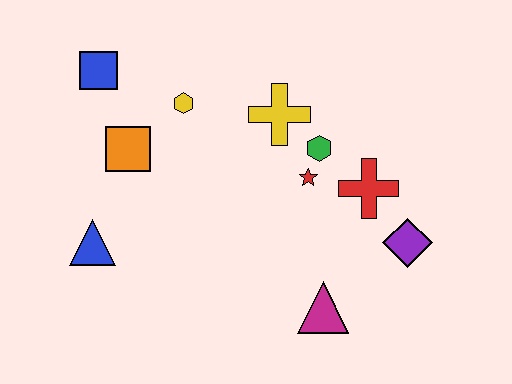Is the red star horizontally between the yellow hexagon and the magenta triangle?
Yes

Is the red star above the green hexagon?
No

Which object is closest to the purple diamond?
The red cross is closest to the purple diamond.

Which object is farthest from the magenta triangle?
The blue square is farthest from the magenta triangle.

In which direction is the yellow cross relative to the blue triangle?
The yellow cross is to the right of the blue triangle.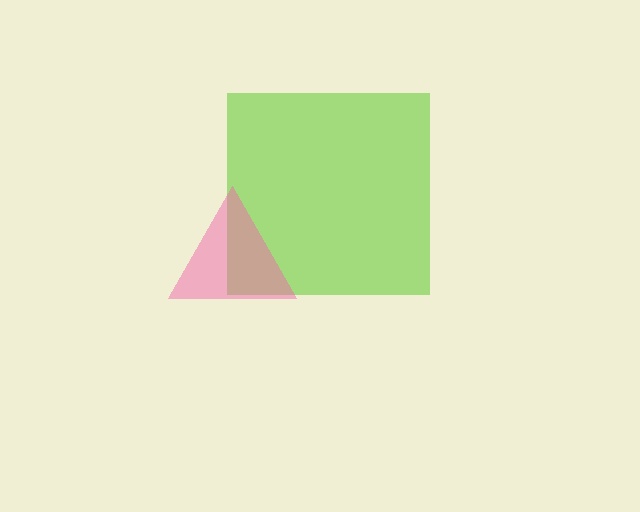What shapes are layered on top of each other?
The layered shapes are: a lime square, a pink triangle.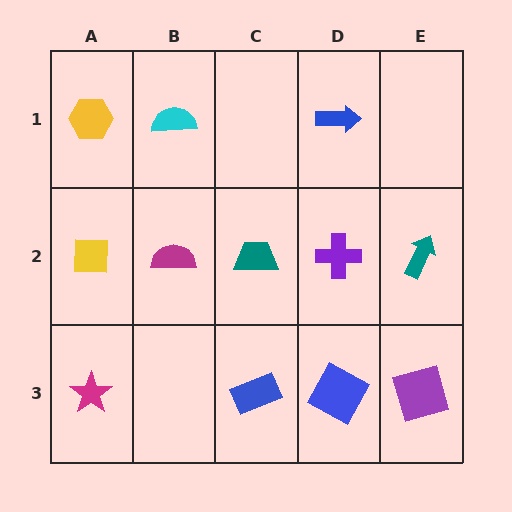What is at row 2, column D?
A purple cross.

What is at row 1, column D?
A blue arrow.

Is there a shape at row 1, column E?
No, that cell is empty.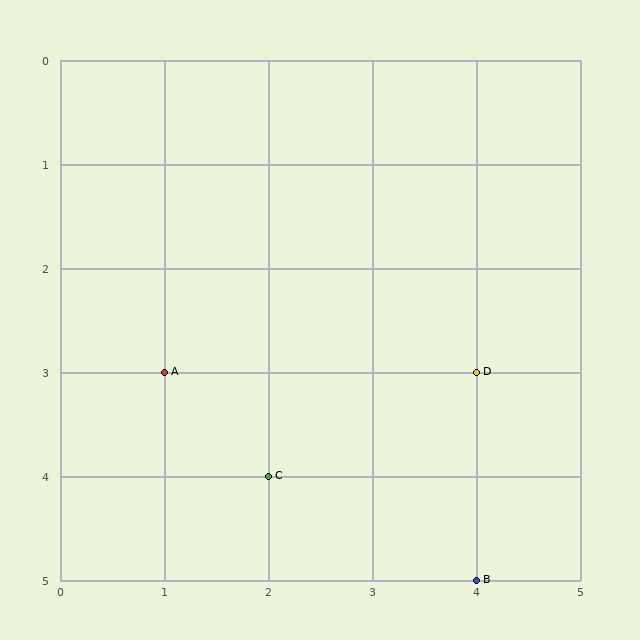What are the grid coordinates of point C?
Point C is at grid coordinates (2, 4).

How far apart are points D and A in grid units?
Points D and A are 3 columns apart.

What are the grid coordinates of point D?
Point D is at grid coordinates (4, 3).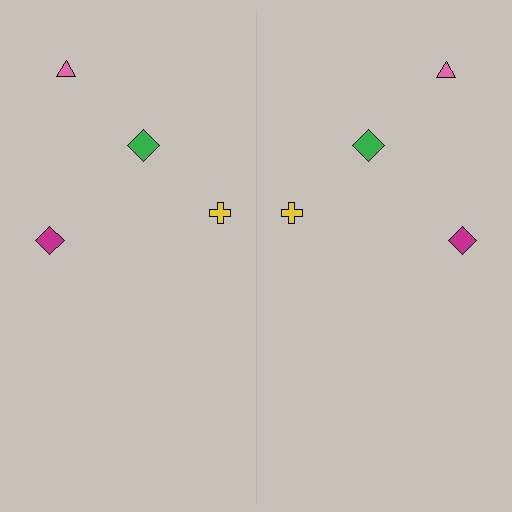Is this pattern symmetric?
Yes, this pattern has bilateral (reflection) symmetry.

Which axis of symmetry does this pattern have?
The pattern has a vertical axis of symmetry running through the center of the image.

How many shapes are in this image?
There are 8 shapes in this image.